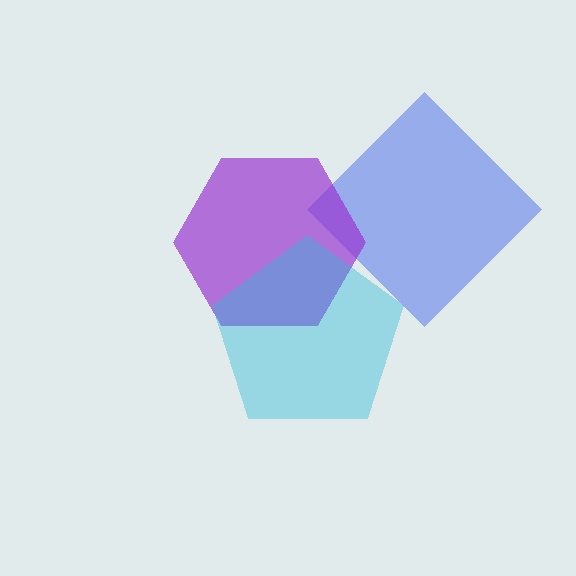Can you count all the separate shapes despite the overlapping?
Yes, there are 3 separate shapes.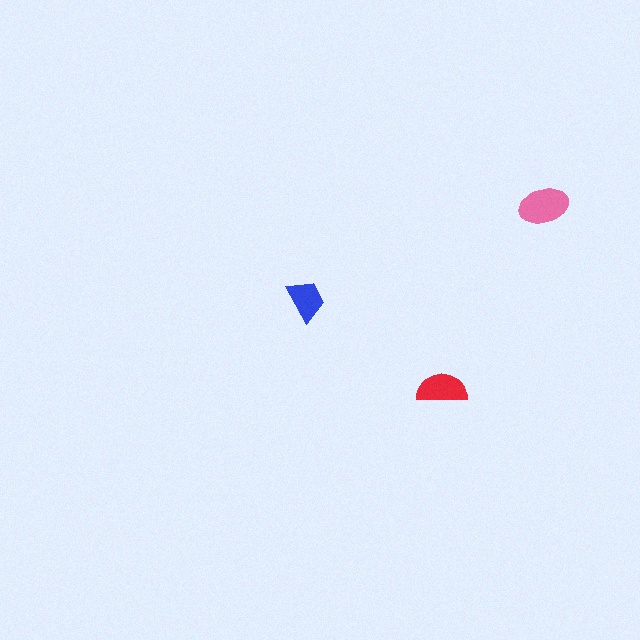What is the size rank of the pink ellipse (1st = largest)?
1st.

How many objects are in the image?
There are 3 objects in the image.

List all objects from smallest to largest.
The blue trapezoid, the red semicircle, the pink ellipse.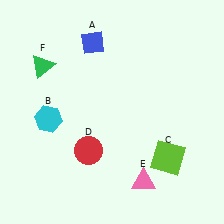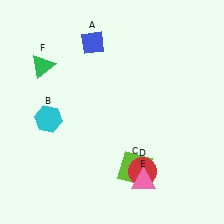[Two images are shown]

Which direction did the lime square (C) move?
The lime square (C) moved left.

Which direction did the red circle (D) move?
The red circle (D) moved right.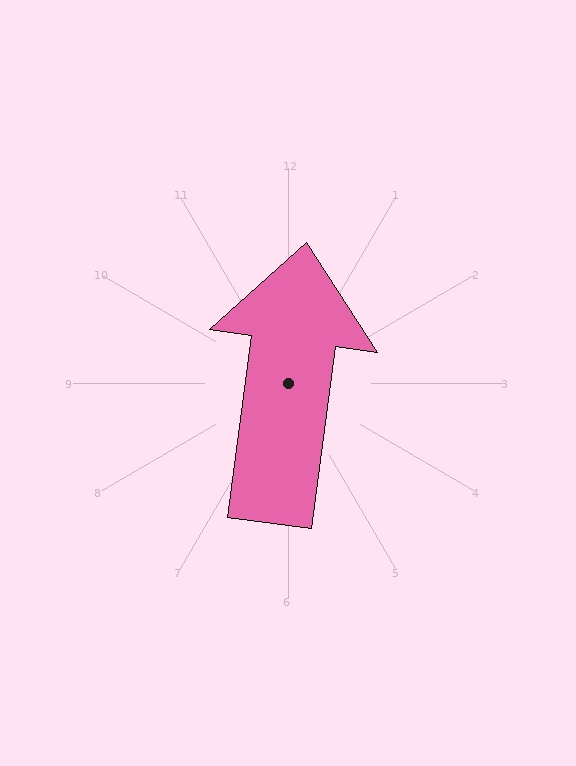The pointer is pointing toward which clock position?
Roughly 12 o'clock.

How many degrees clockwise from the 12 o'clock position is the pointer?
Approximately 8 degrees.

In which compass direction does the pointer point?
North.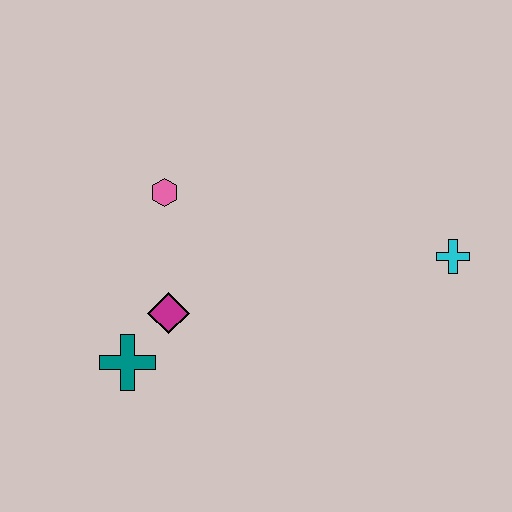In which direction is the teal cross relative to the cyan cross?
The teal cross is to the left of the cyan cross.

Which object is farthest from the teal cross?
The cyan cross is farthest from the teal cross.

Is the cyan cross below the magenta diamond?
No